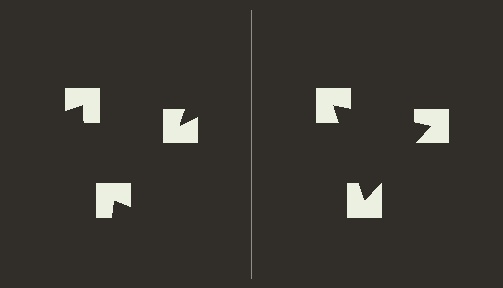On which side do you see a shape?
An illusory triangle appears on the right side. On the left side the wedge cuts are rotated, so no coherent shape forms.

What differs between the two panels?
The notched squares are positioned identically on both sides; only the wedge orientations differ. On the right they align to a triangle; on the left they are misaligned.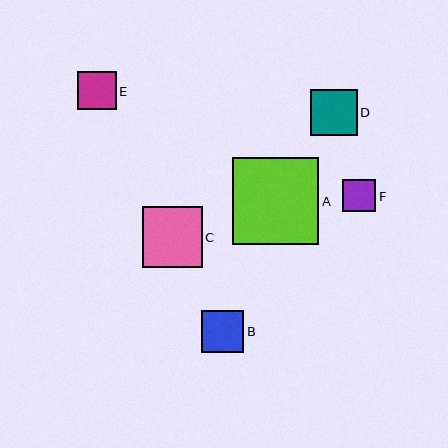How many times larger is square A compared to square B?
Square A is approximately 2.0 times the size of square B.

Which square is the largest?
Square A is the largest with a size of approximately 87 pixels.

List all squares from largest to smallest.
From largest to smallest: A, C, D, B, E, F.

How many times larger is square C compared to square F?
Square C is approximately 1.8 times the size of square F.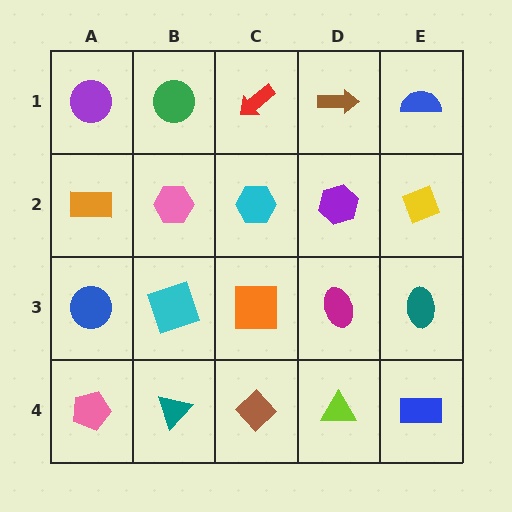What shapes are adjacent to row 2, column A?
A purple circle (row 1, column A), a blue circle (row 3, column A), a pink hexagon (row 2, column B).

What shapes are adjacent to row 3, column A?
An orange rectangle (row 2, column A), a pink pentagon (row 4, column A), a cyan square (row 3, column B).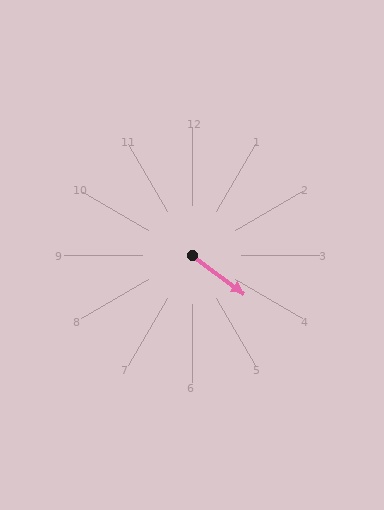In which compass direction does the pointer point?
Southeast.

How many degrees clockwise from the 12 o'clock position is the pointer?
Approximately 127 degrees.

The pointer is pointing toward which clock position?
Roughly 4 o'clock.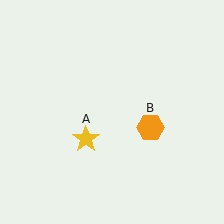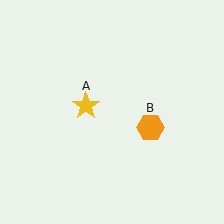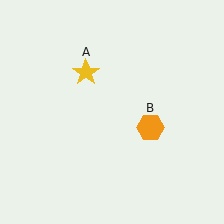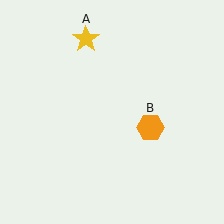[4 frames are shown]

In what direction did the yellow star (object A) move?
The yellow star (object A) moved up.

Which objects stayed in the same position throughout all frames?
Orange hexagon (object B) remained stationary.